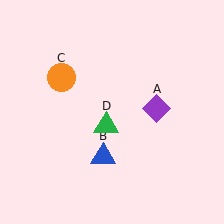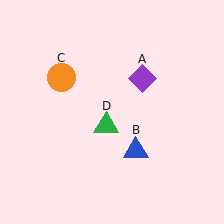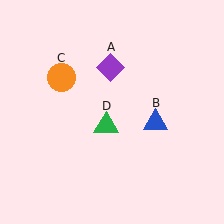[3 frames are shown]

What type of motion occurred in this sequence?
The purple diamond (object A), blue triangle (object B) rotated counterclockwise around the center of the scene.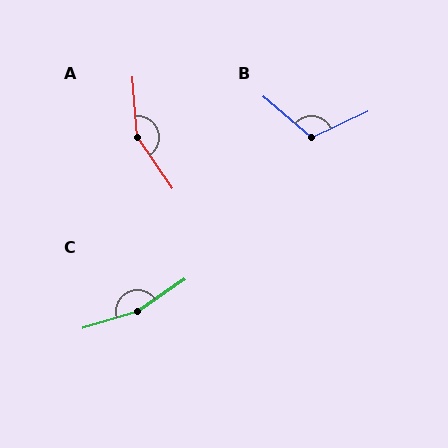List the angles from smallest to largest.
B (114°), A (150°), C (162°).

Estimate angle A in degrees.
Approximately 150 degrees.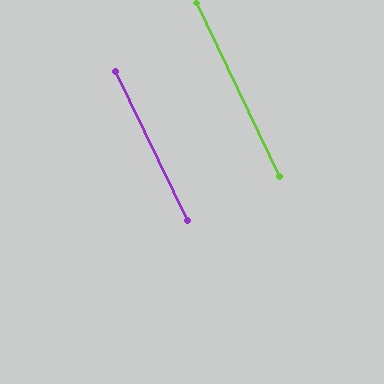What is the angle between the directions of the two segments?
Approximately 0 degrees.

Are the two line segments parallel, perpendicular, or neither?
Parallel — their directions differ by only 0.0°.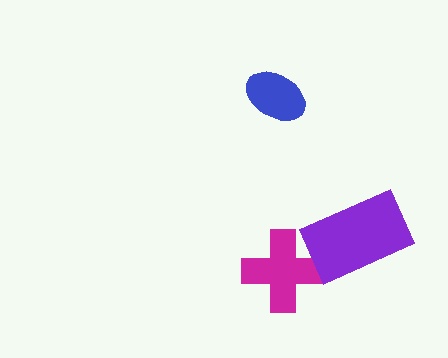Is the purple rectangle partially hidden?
No, no other shape covers it.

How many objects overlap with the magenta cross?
1 object overlaps with the magenta cross.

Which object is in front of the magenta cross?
The purple rectangle is in front of the magenta cross.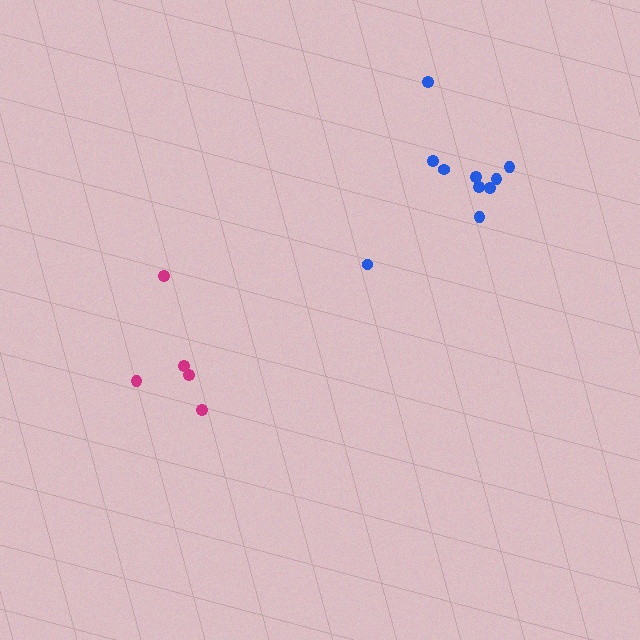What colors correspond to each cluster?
The clusters are colored: magenta, blue.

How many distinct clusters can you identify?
There are 2 distinct clusters.